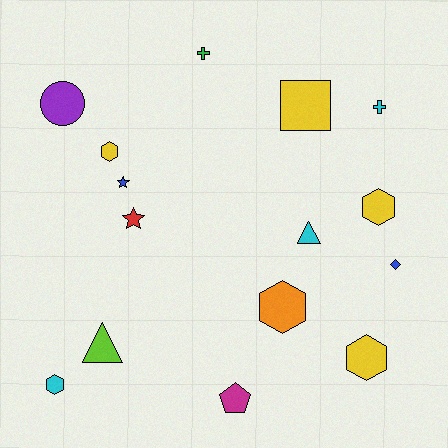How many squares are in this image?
There is 1 square.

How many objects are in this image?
There are 15 objects.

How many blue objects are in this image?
There are 2 blue objects.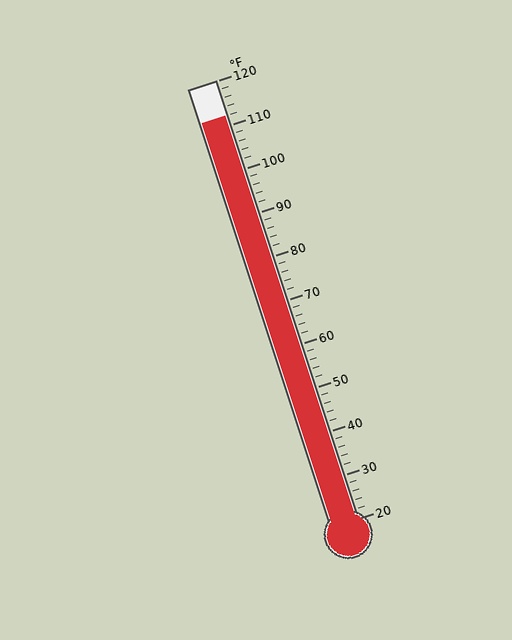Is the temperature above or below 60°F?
The temperature is above 60°F.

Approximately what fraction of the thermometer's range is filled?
The thermometer is filled to approximately 90% of its range.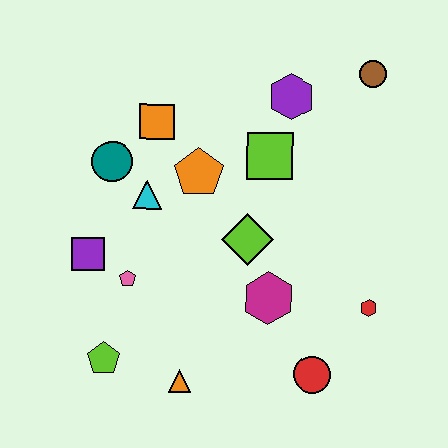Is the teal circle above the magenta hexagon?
Yes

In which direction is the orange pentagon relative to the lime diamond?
The orange pentagon is above the lime diamond.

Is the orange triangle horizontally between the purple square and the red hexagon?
Yes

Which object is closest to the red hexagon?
The red circle is closest to the red hexagon.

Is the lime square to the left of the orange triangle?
No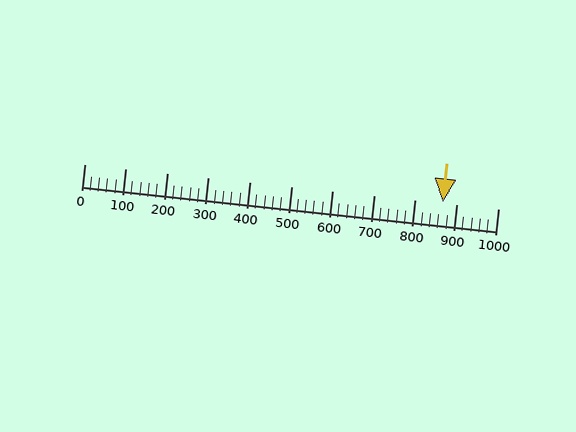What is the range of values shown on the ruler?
The ruler shows values from 0 to 1000.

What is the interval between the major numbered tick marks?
The major tick marks are spaced 100 units apart.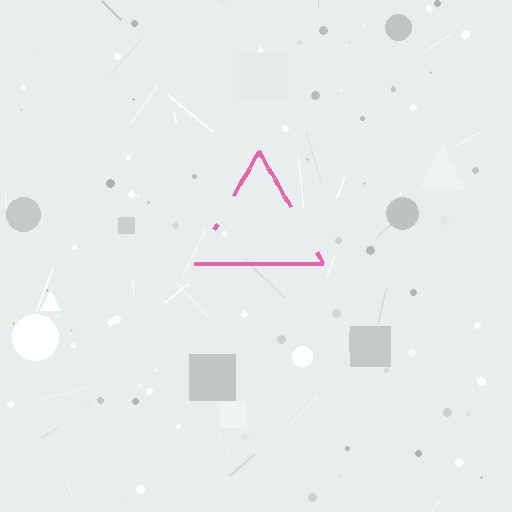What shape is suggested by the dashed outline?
The dashed outline suggests a triangle.